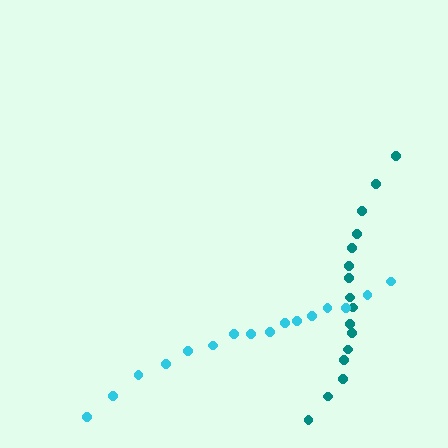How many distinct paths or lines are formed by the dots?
There are 2 distinct paths.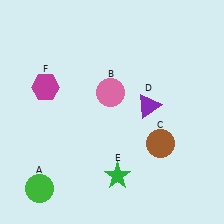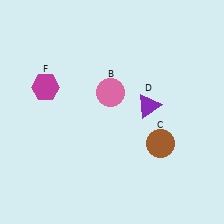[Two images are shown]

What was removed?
The green star (E), the green circle (A) were removed in Image 2.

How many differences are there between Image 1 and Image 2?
There are 2 differences between the two images.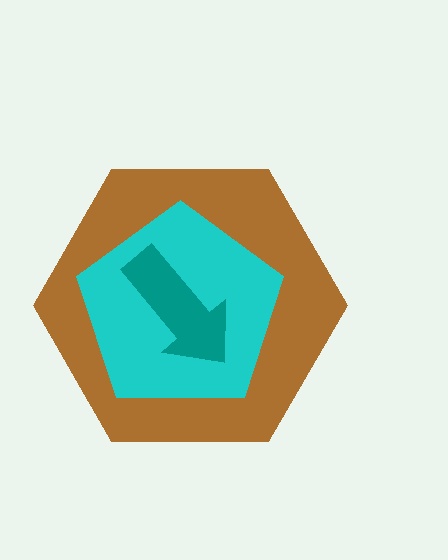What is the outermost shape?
The brown hexagon.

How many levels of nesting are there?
3.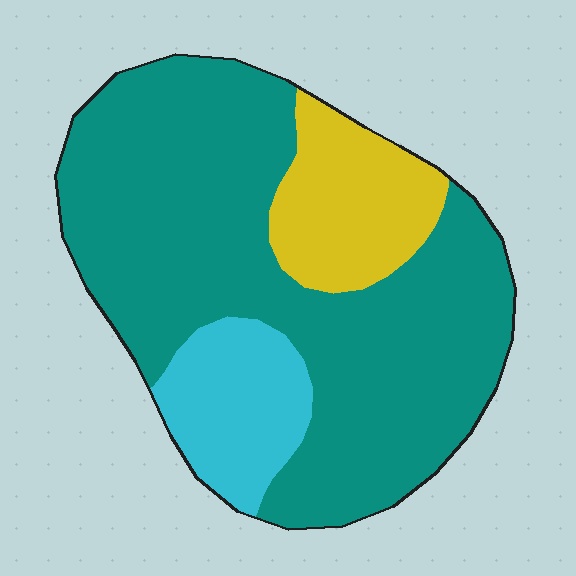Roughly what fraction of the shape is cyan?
Cyan takes up about one eighth (1/8) of the shape.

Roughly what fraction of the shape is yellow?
Yellow takes up about one sixth (1/6) of the shape.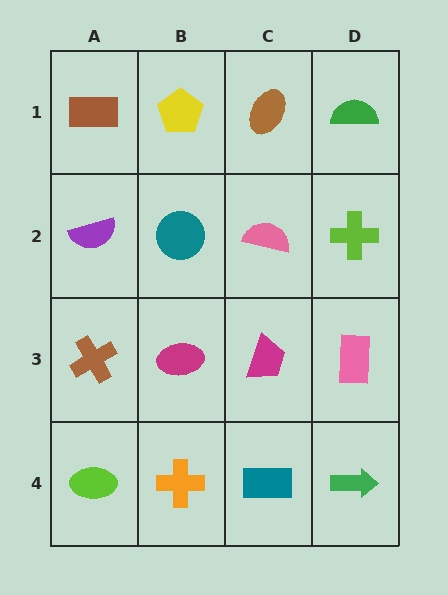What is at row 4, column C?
A teal rectangle.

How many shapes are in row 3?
4 shapes.